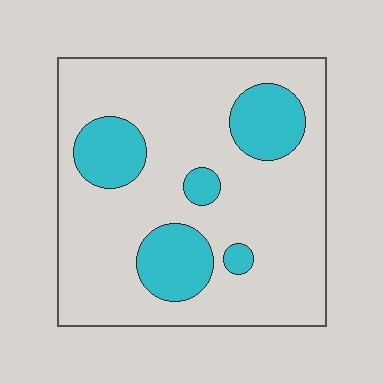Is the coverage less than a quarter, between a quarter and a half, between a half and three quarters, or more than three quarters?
Less than a quarter.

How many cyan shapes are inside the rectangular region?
5.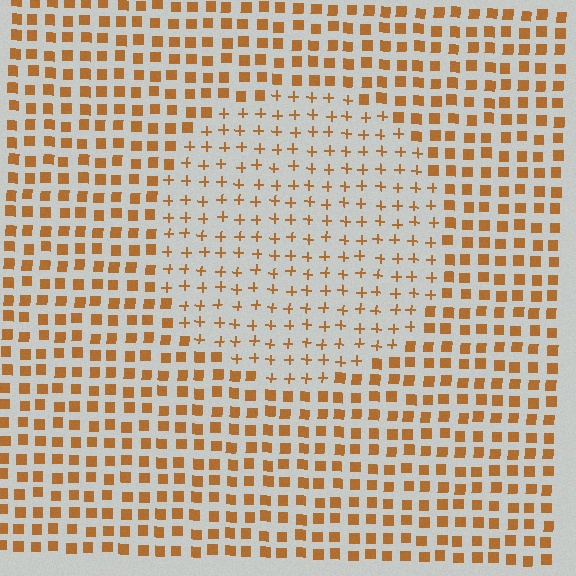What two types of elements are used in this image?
The image uses plus signs inside the circle region and squares outside it.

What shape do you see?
I see a circle.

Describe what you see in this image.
The image is filled with small brown elements arranged in a uniform grid. A circle-shaped region contains plus signs, while the surrounding area contains squares. The boundary is defined purely by the change in element shape.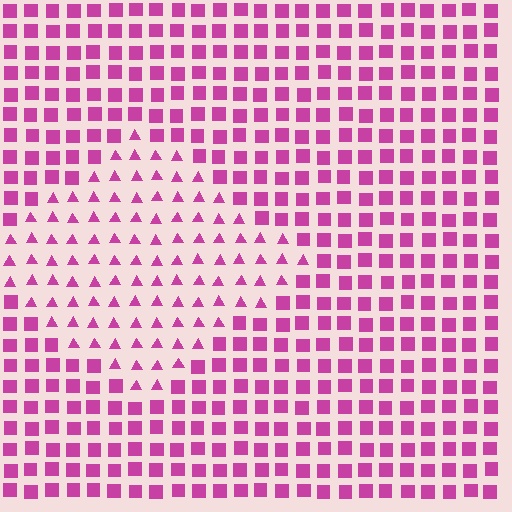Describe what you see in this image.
The image is filled with small magenta elements arranged in a uniform grid. A diamond-shaped region contains triangles, while the surrounding area contains squares. The boundary is defined purely by the change in element shape.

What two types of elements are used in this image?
The image uses triangles inside the diamond region and squares outside it.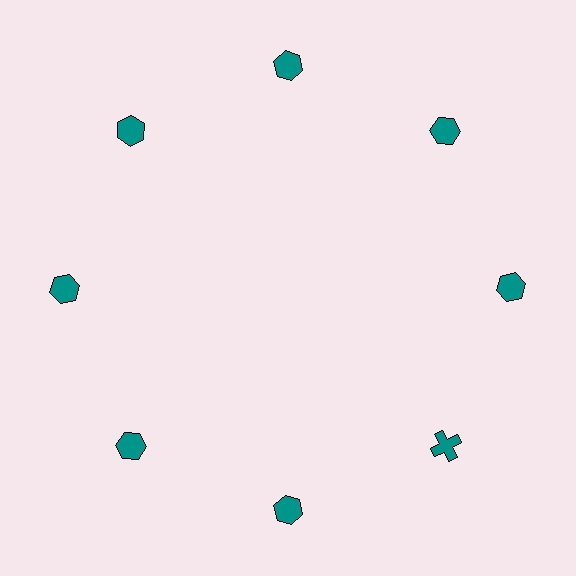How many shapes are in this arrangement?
There are 8 shapes arranged in a ring pattern.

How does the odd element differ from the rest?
It has a different shape: cross instead of hexagon.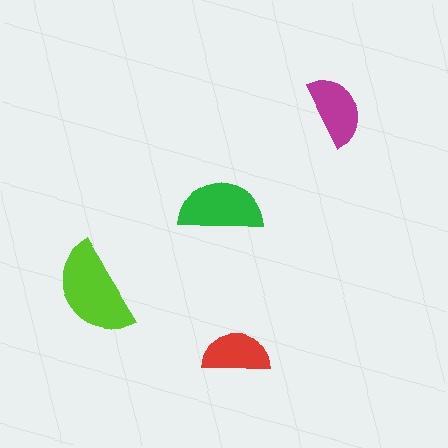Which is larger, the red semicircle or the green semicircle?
The green one.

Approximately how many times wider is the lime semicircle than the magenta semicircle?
About 1.5 times wider.